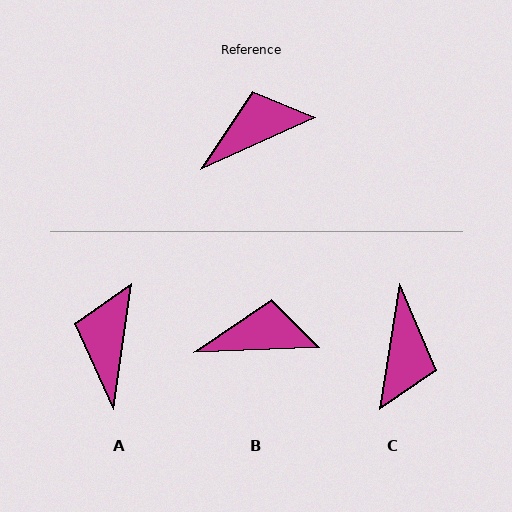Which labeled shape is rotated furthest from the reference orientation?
C, about 123 degrees away.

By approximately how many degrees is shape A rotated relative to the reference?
Approximately 58 degrees counter-clockwise.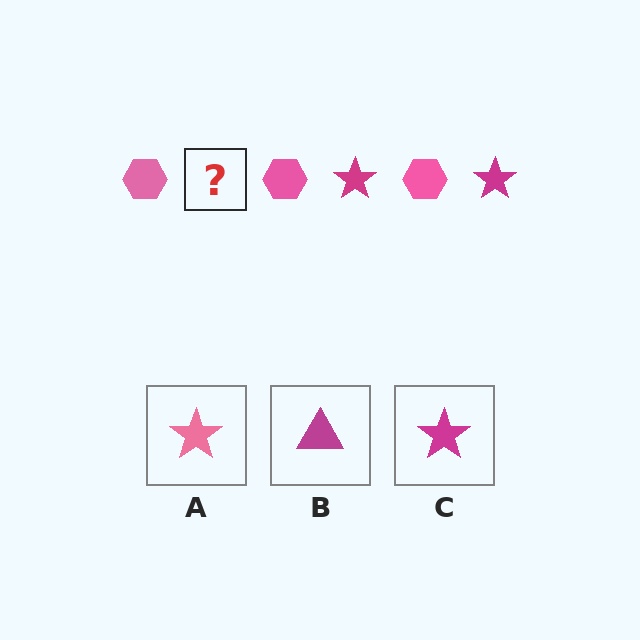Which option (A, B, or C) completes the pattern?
C.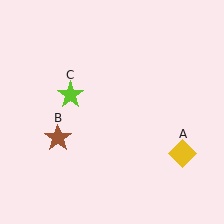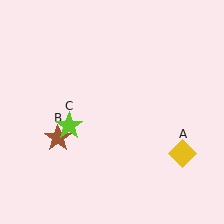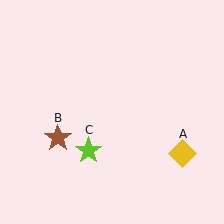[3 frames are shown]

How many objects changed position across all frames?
1 object changed position: lime star (object C).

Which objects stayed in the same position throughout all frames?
Yellow diamond (object A) and brown star (object B) remained stationary.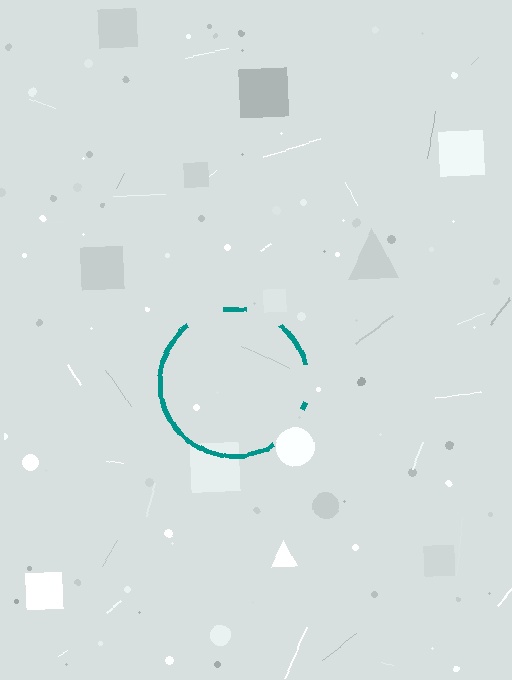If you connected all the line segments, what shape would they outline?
They would outline a circle.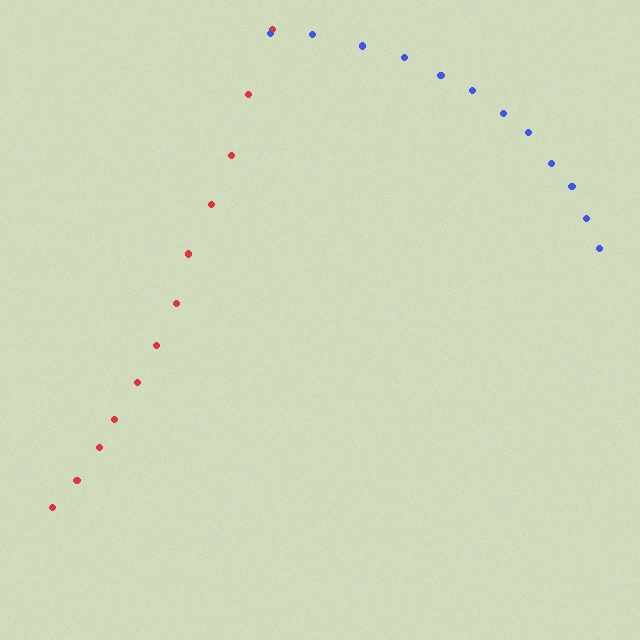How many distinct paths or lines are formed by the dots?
There are 2 distinct paths.